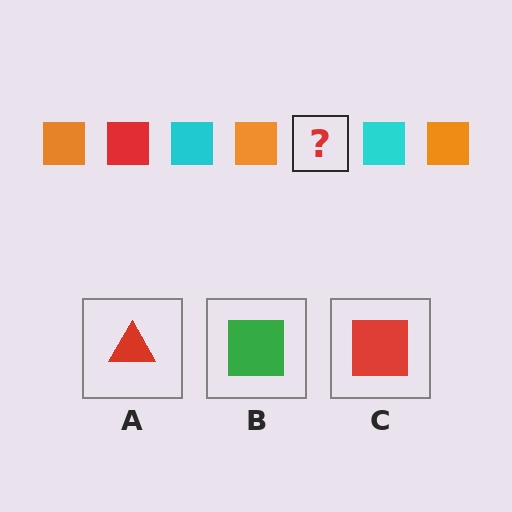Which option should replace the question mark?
Option C.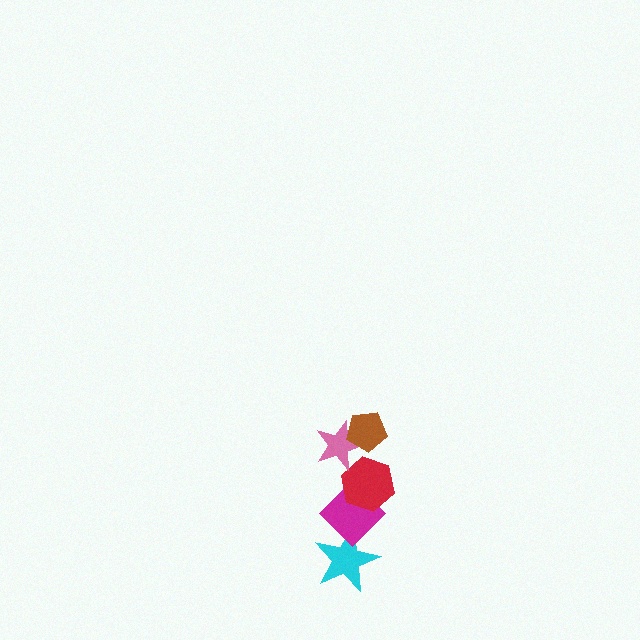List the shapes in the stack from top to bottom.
From top to bottom: the brown pentagon, the pink star, the red hexagon, the magenta diamond, the cyan star.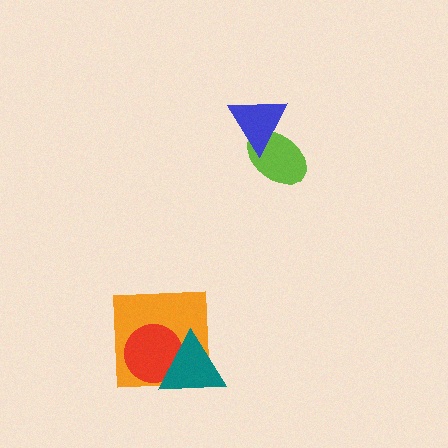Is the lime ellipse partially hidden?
Yes, it is partially covered by another shape.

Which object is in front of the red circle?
The teal triangle is in front of the red circle.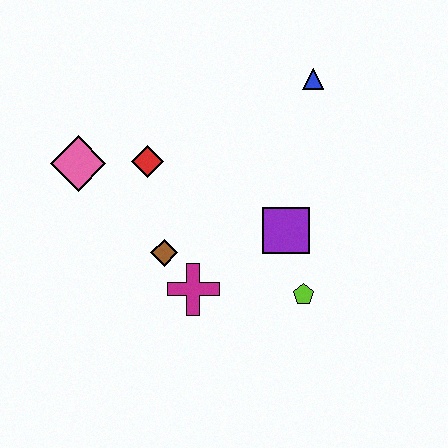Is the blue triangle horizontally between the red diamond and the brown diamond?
No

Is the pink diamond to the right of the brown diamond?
No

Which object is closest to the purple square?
The lime pentagon is closest to the purple square.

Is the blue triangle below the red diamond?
No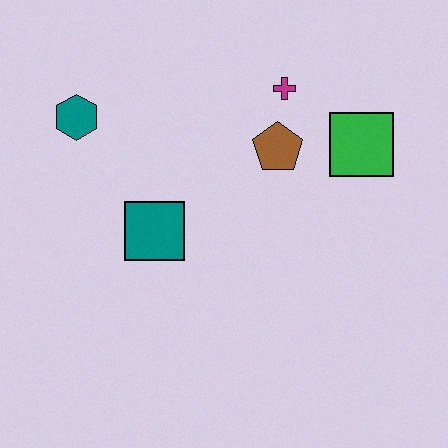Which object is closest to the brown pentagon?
The magenta cross is closest to the brown pentagon.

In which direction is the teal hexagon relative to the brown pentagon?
The teal hexagon is to the left of the brown pentagon.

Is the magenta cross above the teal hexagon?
Yes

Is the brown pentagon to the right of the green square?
No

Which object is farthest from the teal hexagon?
The green square is farthest from the teal hexagon.